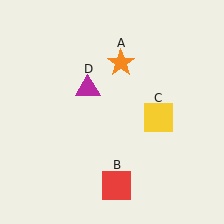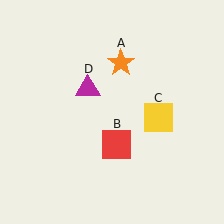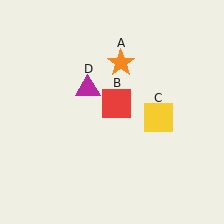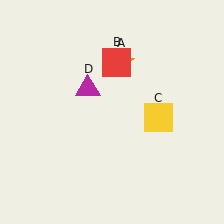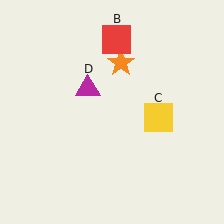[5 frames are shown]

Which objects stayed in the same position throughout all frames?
Orange star (object A) and yellow square (object C) and magenta triangle (object D) remained stationary.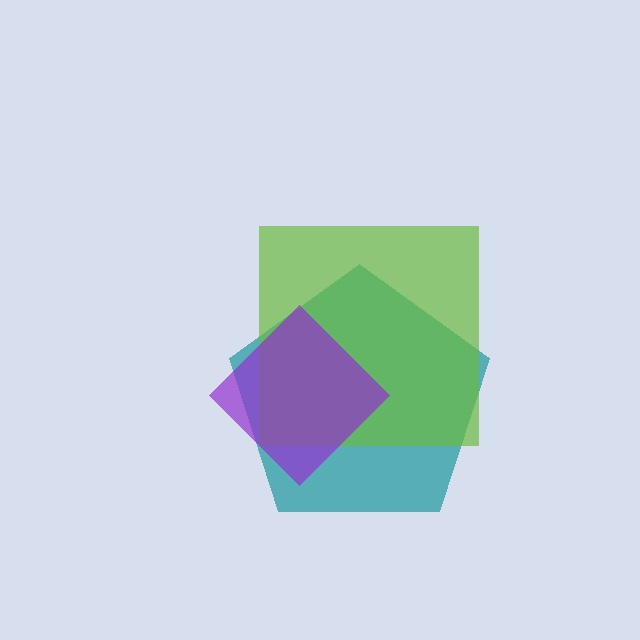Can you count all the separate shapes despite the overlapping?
Yes, there are 3 separate shapes.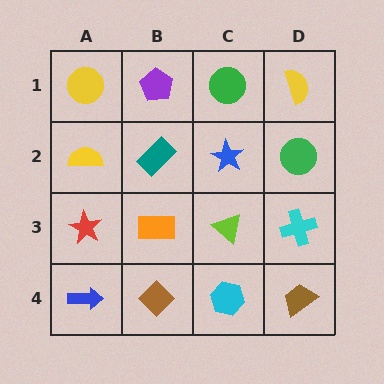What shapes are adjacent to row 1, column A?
A yellow semicircle (row 2, column A), a purple pentagon (row 1, column B).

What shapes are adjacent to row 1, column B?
A teal rectangle (row 2, column B), a yellow circle (row 1, column A), a green circle (row 1, column C).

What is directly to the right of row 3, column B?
A lime triangle.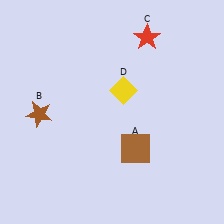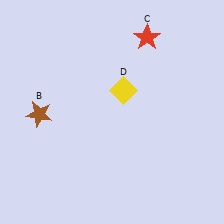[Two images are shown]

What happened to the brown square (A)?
The brown square (A) was removed in Image 2. It was in the bottom-right area of Image 1.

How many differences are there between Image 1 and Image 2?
There is 1 difference between the two images.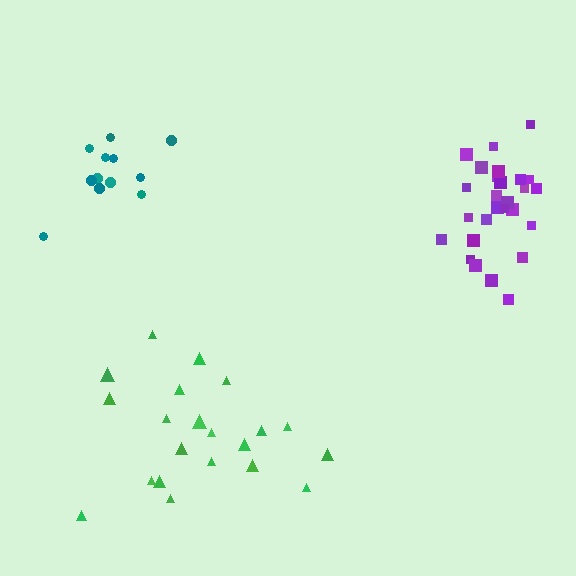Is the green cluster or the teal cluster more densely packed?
Teal.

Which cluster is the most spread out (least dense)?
Green.